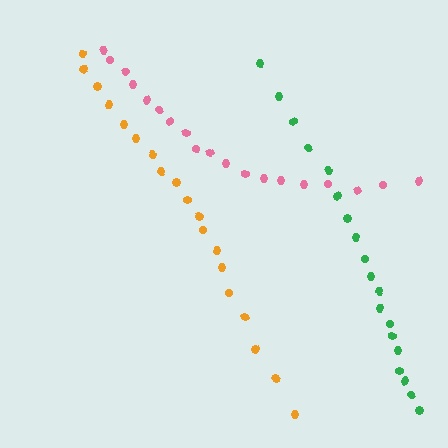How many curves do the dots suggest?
There are 3 distinct paths.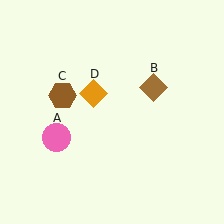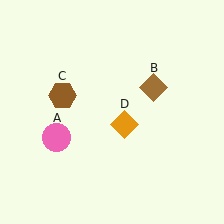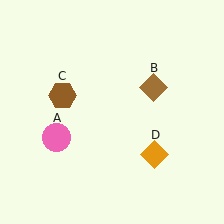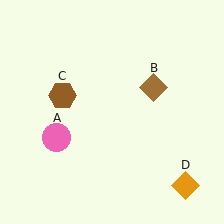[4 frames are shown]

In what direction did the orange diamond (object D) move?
The orange diamond (object D) moved down and to the right.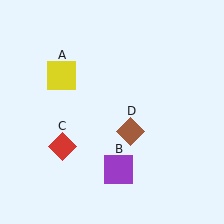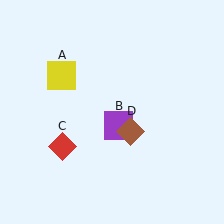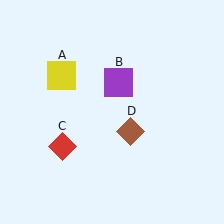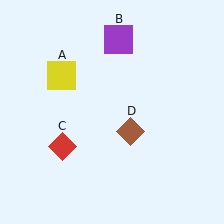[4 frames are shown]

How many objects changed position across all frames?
1 object changed position: purple square (object B).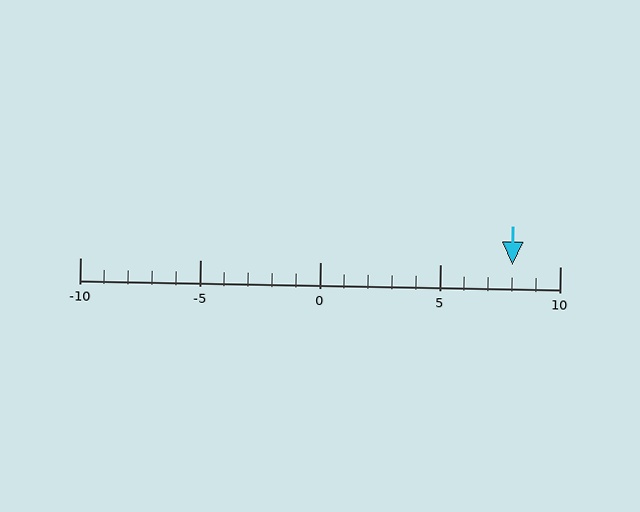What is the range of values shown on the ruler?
The ruler shows values from -10 to 10.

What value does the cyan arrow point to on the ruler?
The cyan arrow points to approximately 8.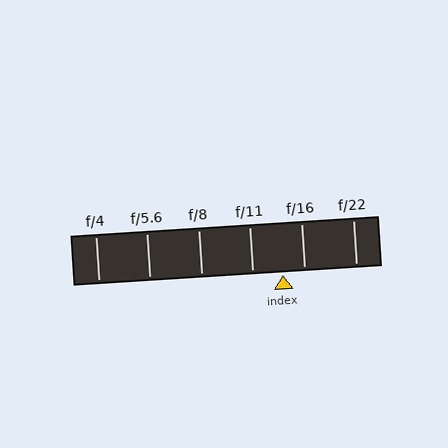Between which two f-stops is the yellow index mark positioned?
The index mark is between f/11 and f/16.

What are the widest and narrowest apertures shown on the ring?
The widest aperture shown is f/4 and the narrowest is f/22.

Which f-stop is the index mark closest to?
The index mark is closest to f/16.